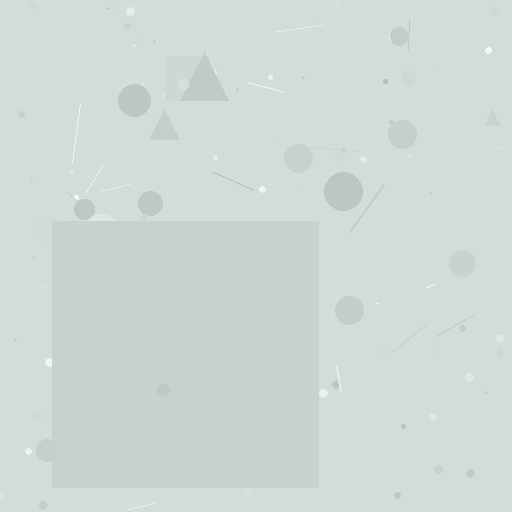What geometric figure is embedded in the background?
A square is embedded in the background.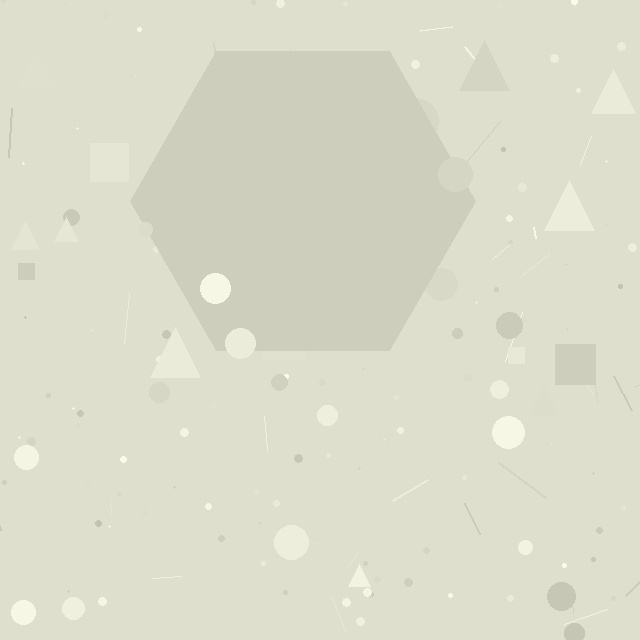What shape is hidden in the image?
A hexagon is hidden in the image.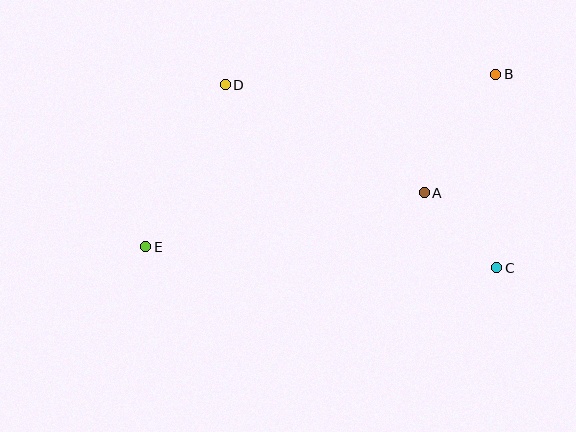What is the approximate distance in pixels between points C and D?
The distance between C and D is approximately 327 pixels.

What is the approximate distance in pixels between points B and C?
The distance between B and C is approximately 193 pixels.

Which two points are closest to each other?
Points A and C are closest to each other.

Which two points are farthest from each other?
Points B and E are farthest from each other.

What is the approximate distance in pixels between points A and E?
The distance between A and E is approximately 284 pixels.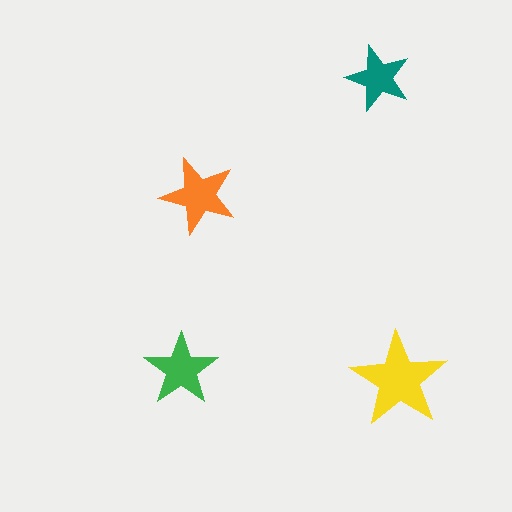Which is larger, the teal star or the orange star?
The orange one.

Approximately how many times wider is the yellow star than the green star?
About 1.5 times wider.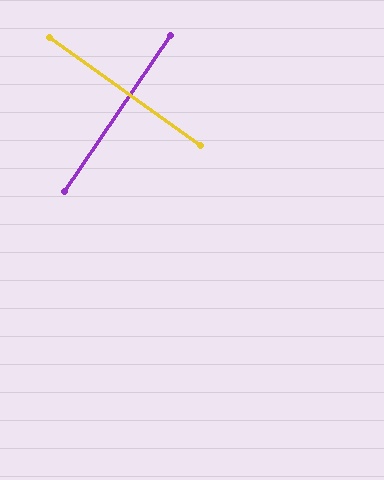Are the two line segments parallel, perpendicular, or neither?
Perpendicular — they meet at approximately 89°.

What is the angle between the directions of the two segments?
Approximately 89 degrees.